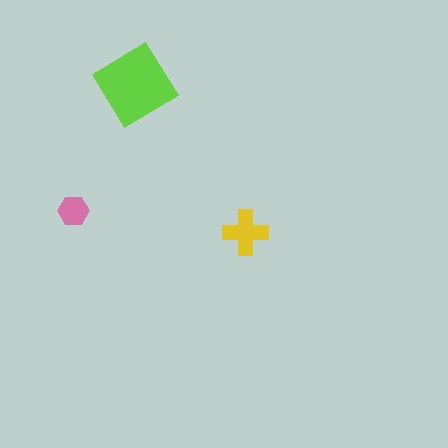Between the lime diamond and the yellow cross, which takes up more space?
The lime diamond.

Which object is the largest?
The lime diamond.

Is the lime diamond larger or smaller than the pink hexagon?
Larger.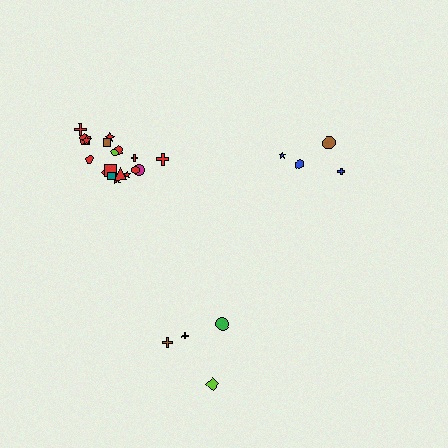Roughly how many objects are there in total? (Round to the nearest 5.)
Roughly 25 objects in total.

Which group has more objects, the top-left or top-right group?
The top-left group.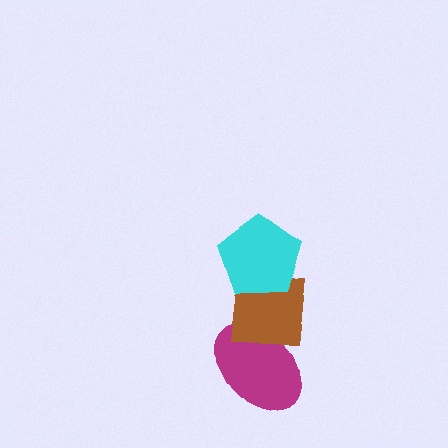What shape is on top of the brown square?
The cyan pentagon is on top of the brown square.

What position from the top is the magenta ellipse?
The magenta ellipse is 3rd from the top.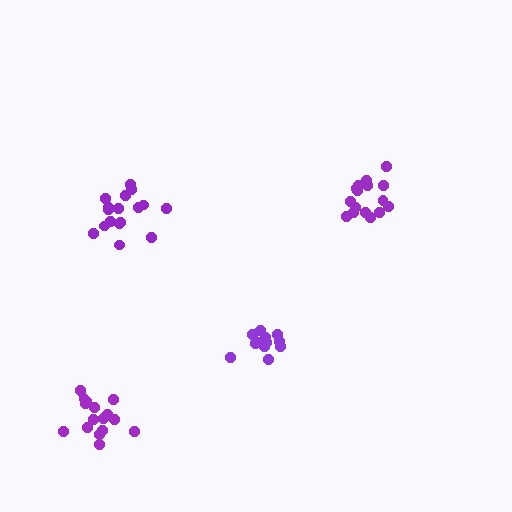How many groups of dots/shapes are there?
There are 4 groups.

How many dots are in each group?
Group 1: 17 dots, Group 2: 12 dots, Group 3: 16 dots, Group 4: 16 dots (61 total).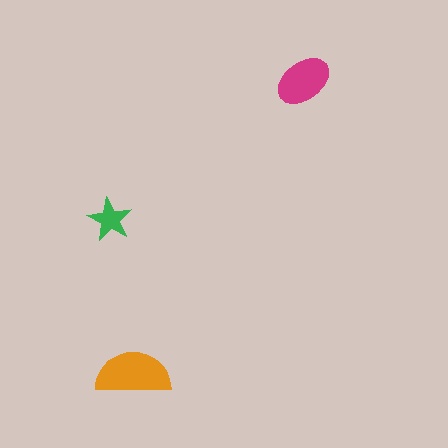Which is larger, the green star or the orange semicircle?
The orange semicircle.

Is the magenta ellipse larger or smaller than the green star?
Larger.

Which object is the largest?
The orange semicircle.